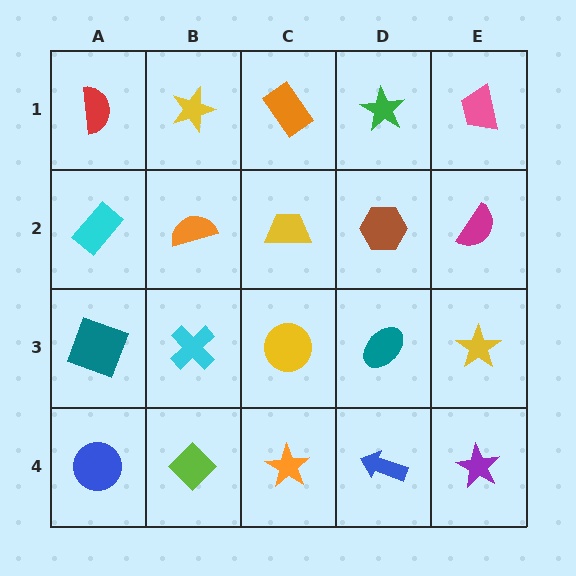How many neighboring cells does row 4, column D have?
3.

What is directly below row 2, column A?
A teal square.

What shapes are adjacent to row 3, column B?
An orange semicircle (row 2, column B), a lime diamond (row 4, column B), a teal square (row 3, column A), a yellow circle (row 3, column C).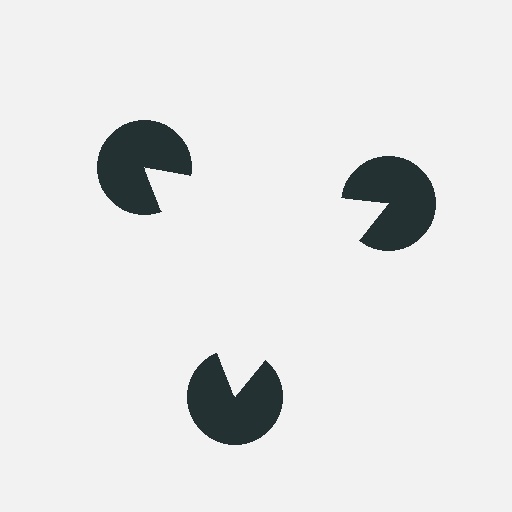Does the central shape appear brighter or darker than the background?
It typically appears slightly brighter than the background, even though no actual brightness change is drawn.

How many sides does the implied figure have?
3 sides.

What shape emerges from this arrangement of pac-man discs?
An illusory triangle — its edges are inferred from the aligned wedge cuts in the pac-man discs, not physically drawn.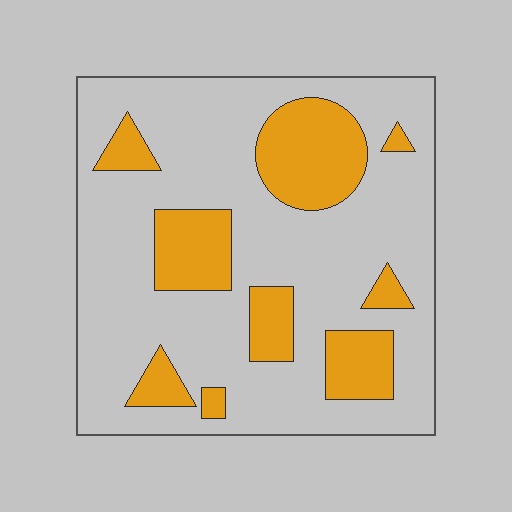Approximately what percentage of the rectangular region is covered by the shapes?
Approximately 25%.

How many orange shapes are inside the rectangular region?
9.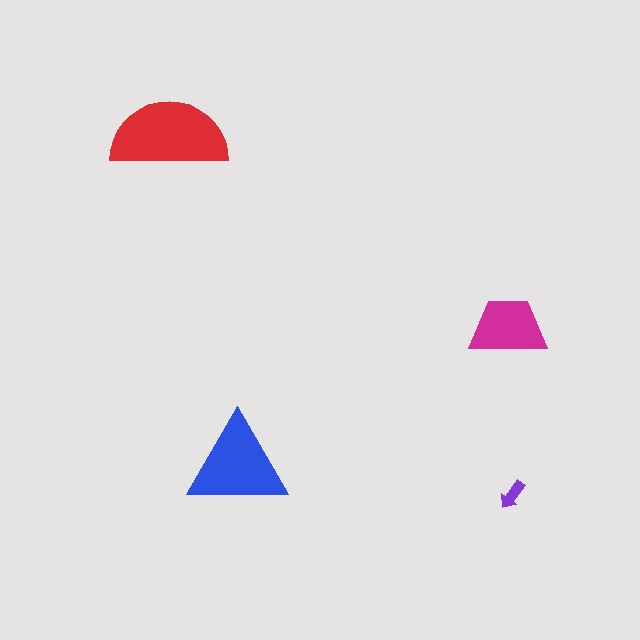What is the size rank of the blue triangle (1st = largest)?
2nd.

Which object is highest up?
The red semicircle is topmost.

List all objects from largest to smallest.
The red semicircle, the blue triangle, the magenta trapezoid, the purple arrow.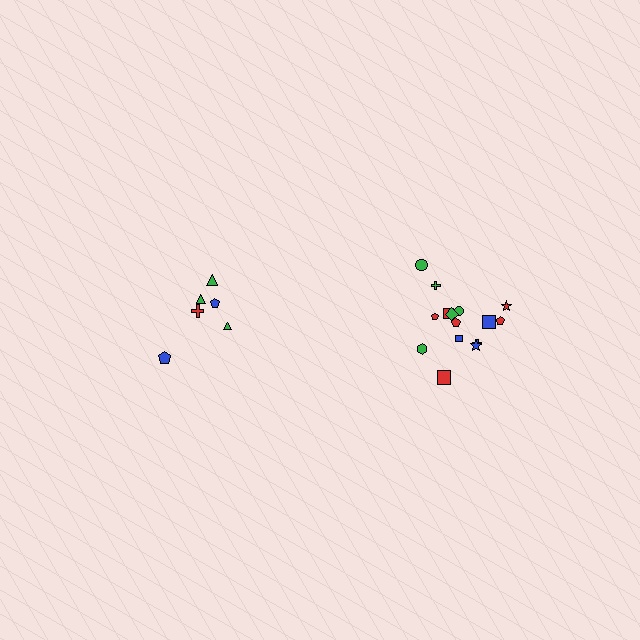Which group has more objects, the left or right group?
The right group.